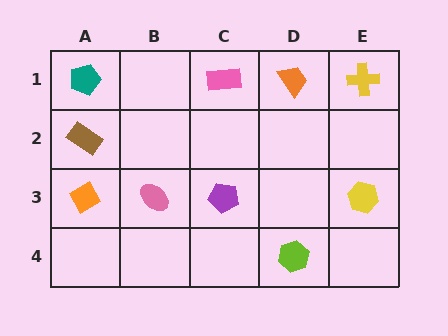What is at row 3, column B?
A pink ellipse.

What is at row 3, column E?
A yellow hexagon.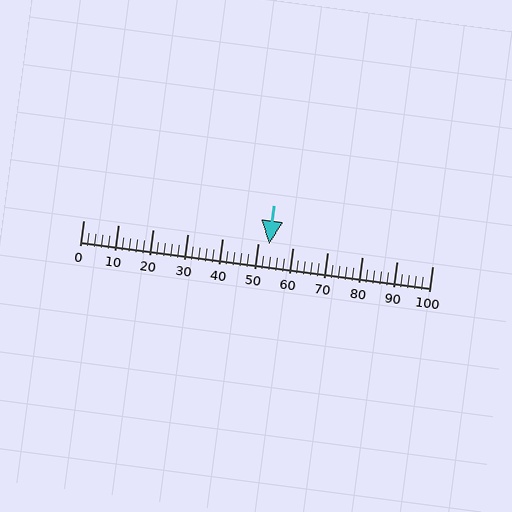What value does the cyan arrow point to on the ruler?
The cyan arrow points to approximately 53.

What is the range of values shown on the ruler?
The ruler shows values from 0 to 100.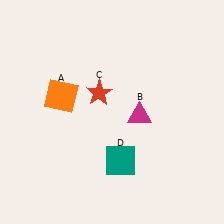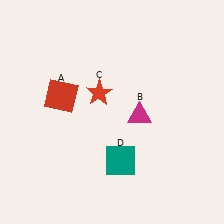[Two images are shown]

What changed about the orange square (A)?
In Image 1, A is orange. In Image 2, it changed to red.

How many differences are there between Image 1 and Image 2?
There is 1 difference between the two images.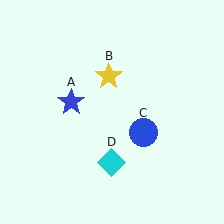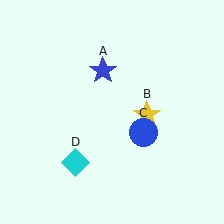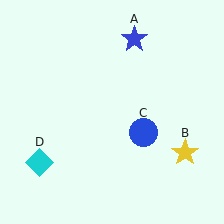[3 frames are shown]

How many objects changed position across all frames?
3 objects changed position: blue star (object A), yellow star (object B), cyan diamond (object D).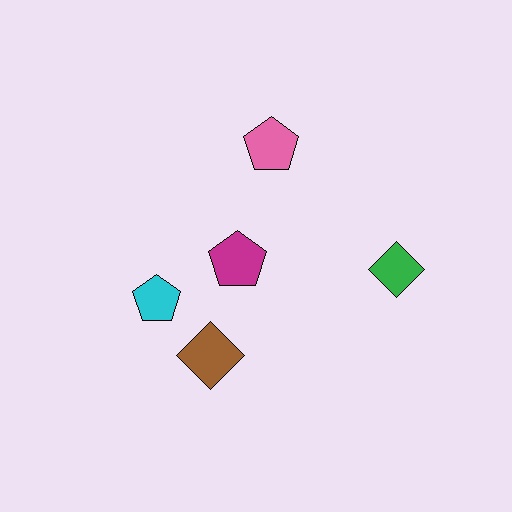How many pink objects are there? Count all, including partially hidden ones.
There is 1 pink object.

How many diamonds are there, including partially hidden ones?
There are 2 diamonds.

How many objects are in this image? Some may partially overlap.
There are 5 objects.